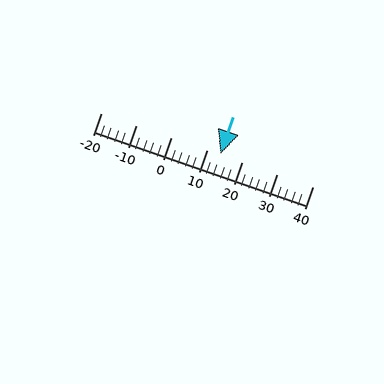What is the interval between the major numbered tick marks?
The major tick marks are spaced 10 units apart.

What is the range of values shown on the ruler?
The ruler shows values from -20 to 40.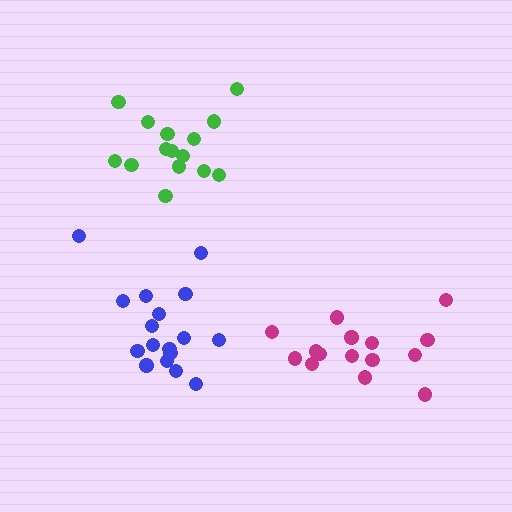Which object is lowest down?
The magenta cluster is bottommost.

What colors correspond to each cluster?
The clusters are colored: green, magenta, blue.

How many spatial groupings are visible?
There are 3 spatial groupings.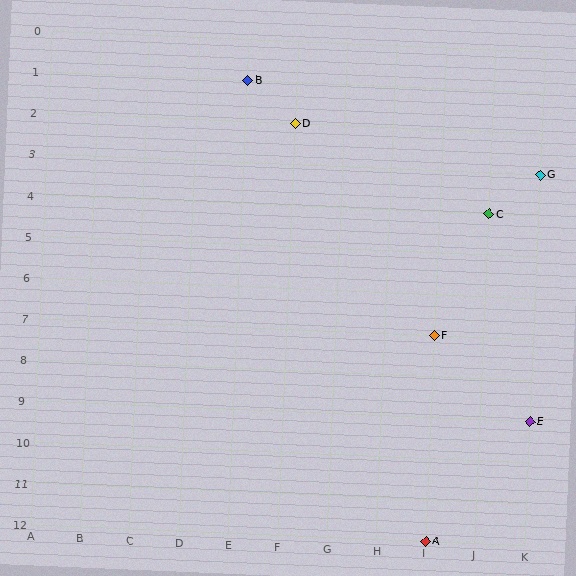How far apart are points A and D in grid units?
Points A and D are 3 columns and 10 rows apart (about 10.4 grid units diagonally).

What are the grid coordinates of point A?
Point A is at grid coordinates (I, 12).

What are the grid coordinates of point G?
Point G is at grid coordinates (K, 3).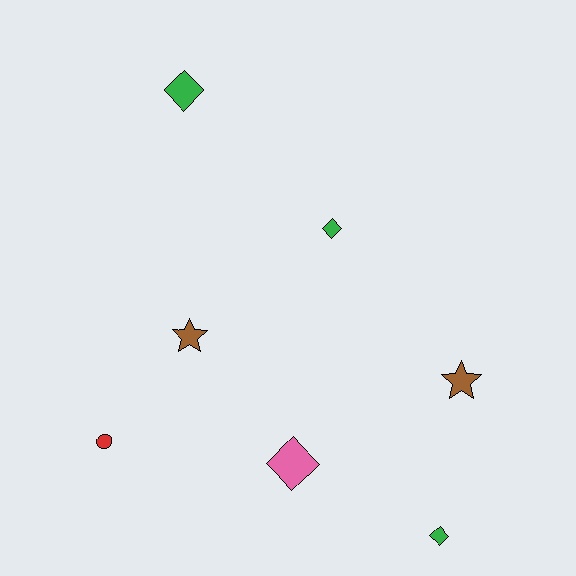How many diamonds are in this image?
There are 4 diamonds.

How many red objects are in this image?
There is 1 red object.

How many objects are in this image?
There are 7 objects.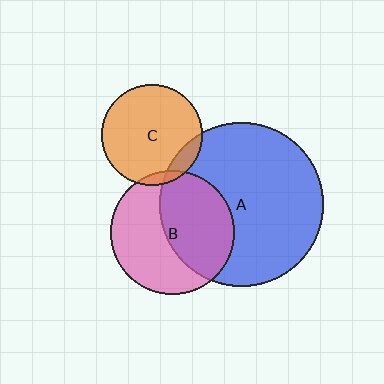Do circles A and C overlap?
Yes.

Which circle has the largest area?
Circle A (blue).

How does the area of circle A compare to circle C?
Approximately 2.7 times.